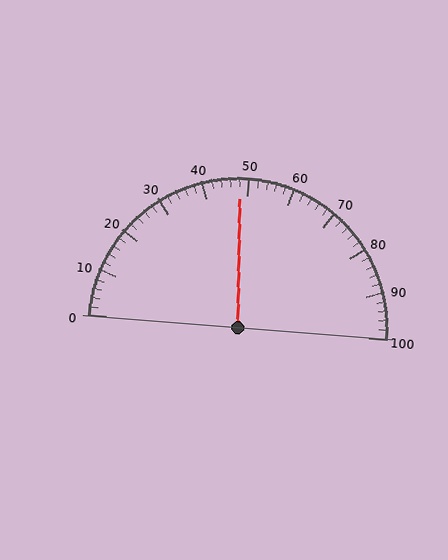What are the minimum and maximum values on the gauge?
The gauge ranges from 0 to 100.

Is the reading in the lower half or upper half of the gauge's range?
The reading is in the lower half of the range (0 to 100).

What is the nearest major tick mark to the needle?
The nearest major tick mark is 50.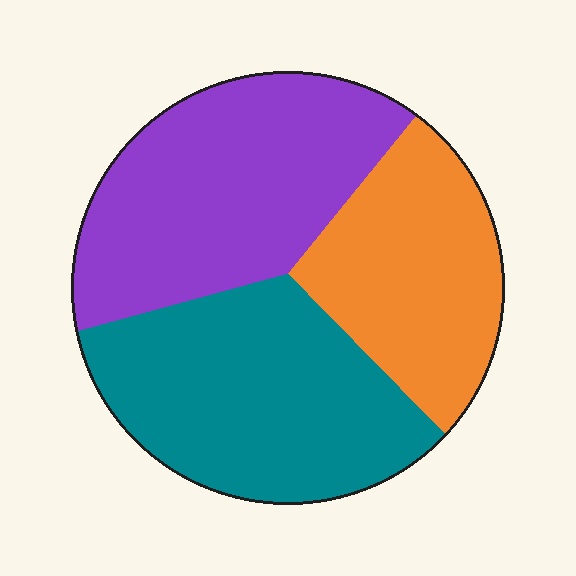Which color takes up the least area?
Orange, at roughly 25%.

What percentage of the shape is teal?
Teal covers roughly 35% of the shape.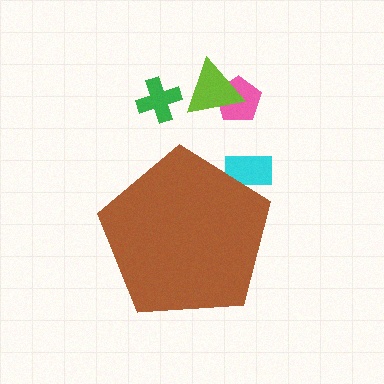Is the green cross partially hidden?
No, the green cross is fully visible.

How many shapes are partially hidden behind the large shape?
1 shape is partially hidden.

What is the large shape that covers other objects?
A brown pentagon.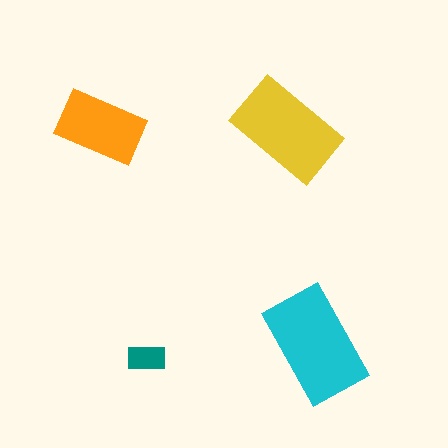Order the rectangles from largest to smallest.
the cyan one, the yellow one, the orange one, the teal one.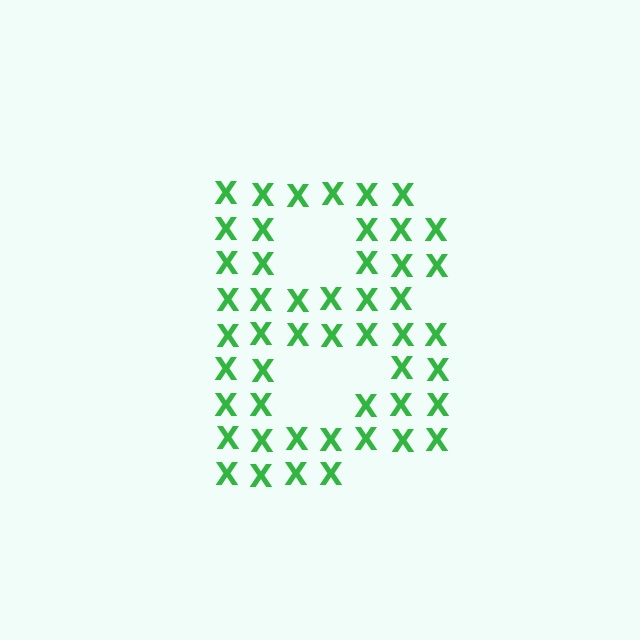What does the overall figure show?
The overall figure shows the letter B.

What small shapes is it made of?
It is made of small letter X's.